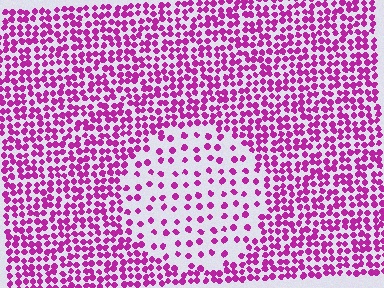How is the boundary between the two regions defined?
The boundary is defined by a change in element density (approximately 2.5x ratio). All elements are the same color, size, and shape.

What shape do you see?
I see a circle.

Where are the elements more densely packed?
The elements are more densely packed outside the circle boundary.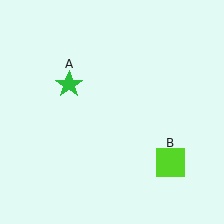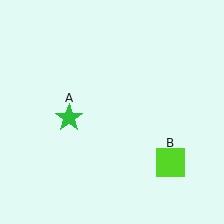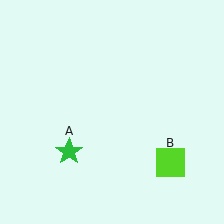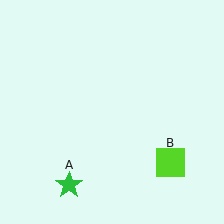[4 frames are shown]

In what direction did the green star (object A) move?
The green star (object A) moved down.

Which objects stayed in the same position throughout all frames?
Lime square (object B) remained stationary.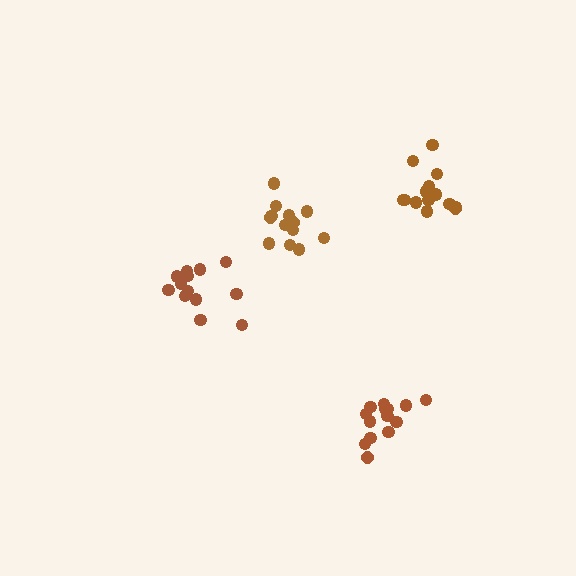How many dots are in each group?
Group 1: 14 dots, Group 2: 14 dots, Group 3: 13 dots, Group 4: 15 dots (56 total).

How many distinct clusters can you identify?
There are 4 distinct clusters.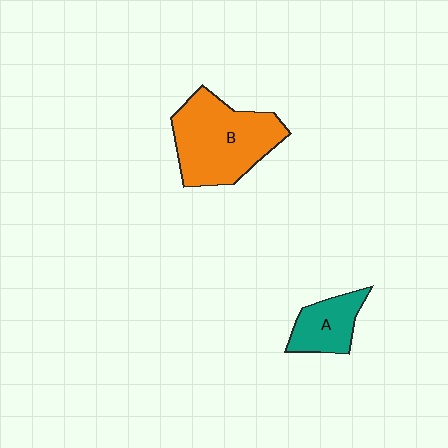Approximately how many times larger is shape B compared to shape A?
Approximately 2.2 times.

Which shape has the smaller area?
Shape A (teal).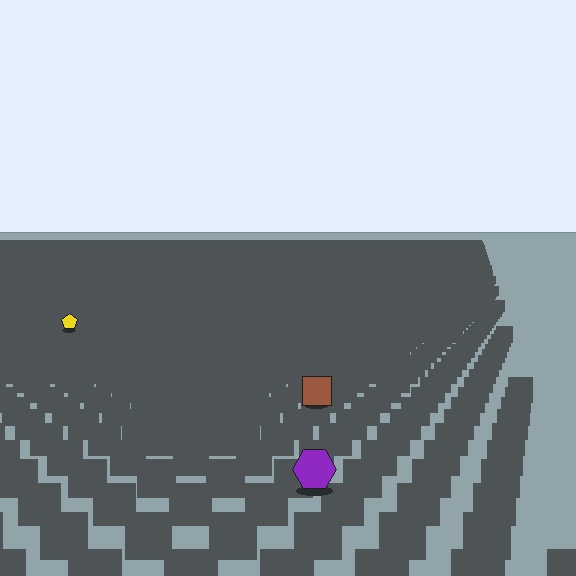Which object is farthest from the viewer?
The yellow pentagon is farthest from the viewer. It appears smaller and the ground texture around it is denser.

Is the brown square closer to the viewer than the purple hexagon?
No. The purple hexagon is closer — you can tell from the texture gradient: the ground texture is coarser near it.